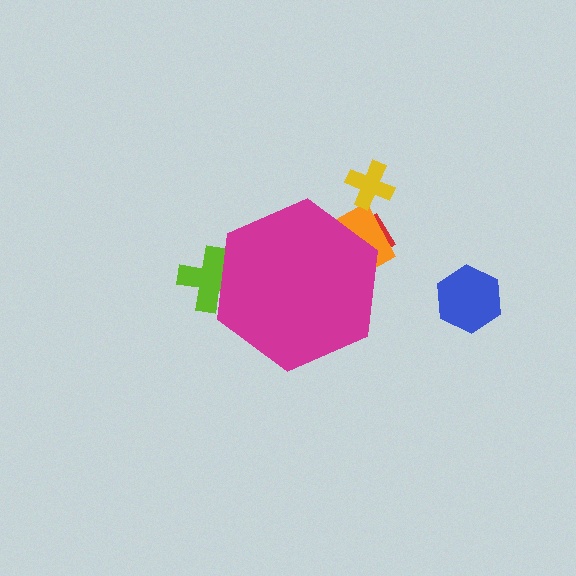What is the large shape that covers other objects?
A magenta hexagon.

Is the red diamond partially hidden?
Yes, the red diamond is partially hidden behind the magenta hexagon.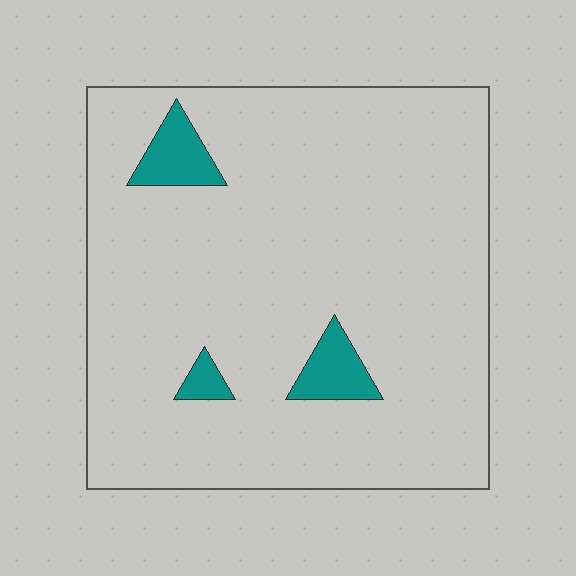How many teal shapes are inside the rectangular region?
3.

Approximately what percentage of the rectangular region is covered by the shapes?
Approximately 5%.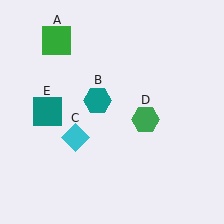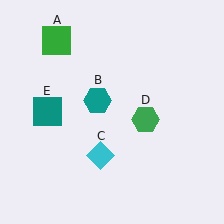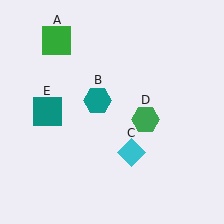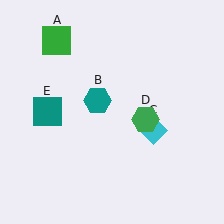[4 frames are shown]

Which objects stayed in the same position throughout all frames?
Green square (object A) and teal hexagon (object B) and green hexagon (object D) and teal square (object E) remained stationary.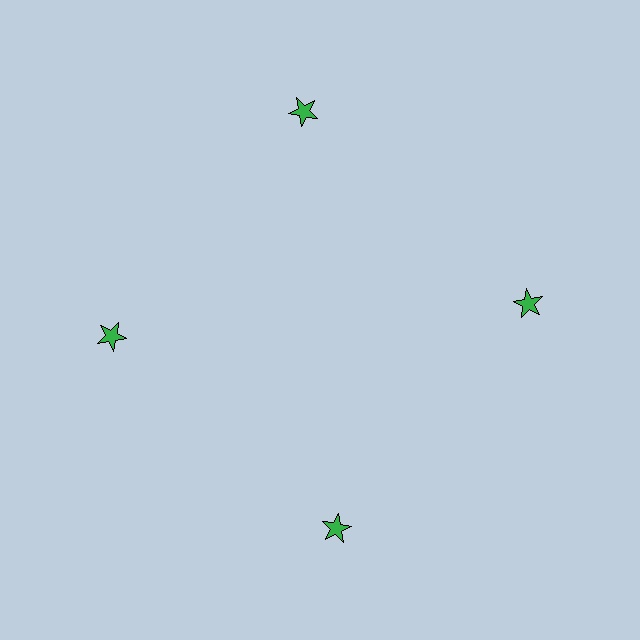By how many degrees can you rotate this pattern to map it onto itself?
The pattern maps onto itself every 90 degrees of rotation.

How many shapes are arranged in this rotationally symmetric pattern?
There are 4 shapes, arranged in 4 groups of 1.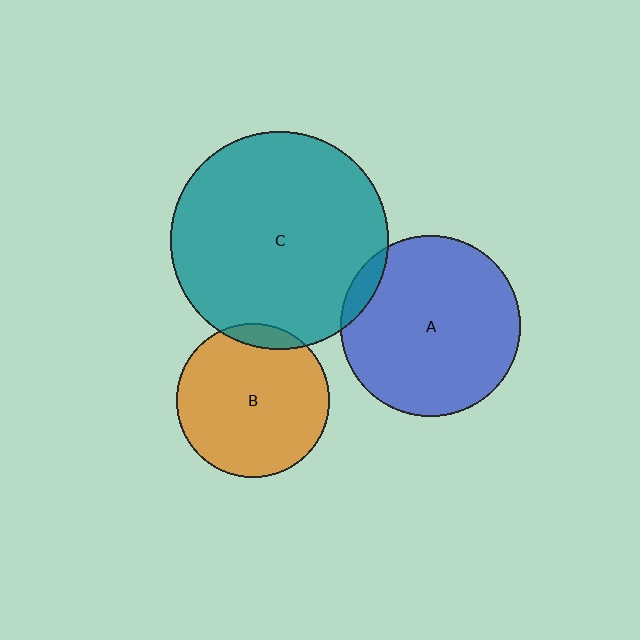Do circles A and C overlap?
Yes.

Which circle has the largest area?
Circle C (teal).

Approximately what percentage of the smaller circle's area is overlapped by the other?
Approximately 5%.